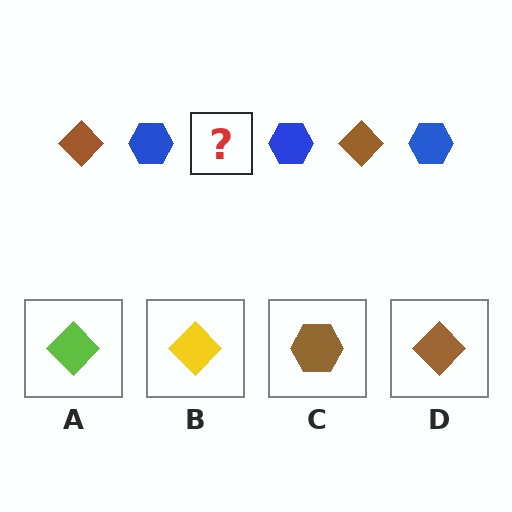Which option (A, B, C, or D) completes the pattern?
D.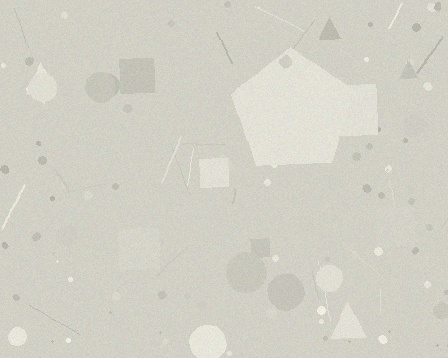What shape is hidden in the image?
A pentagon is hidden in the image.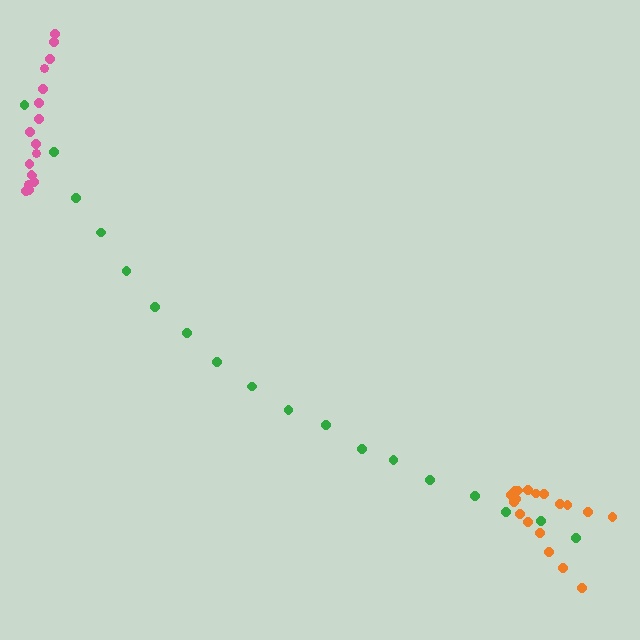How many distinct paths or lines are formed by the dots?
There are 3 distinct paths.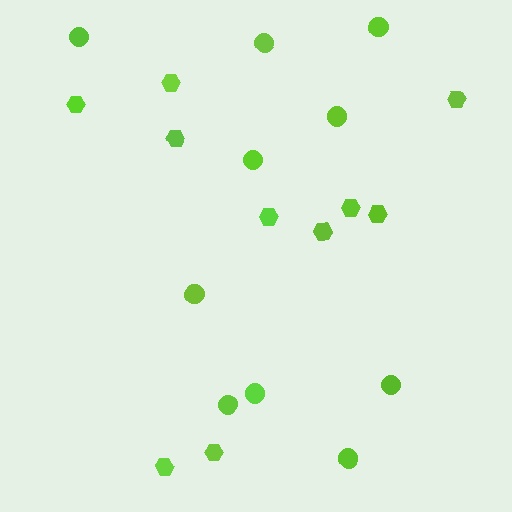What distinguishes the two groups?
There are 2 groups: one group of hexagons (10) and one group of circles (10).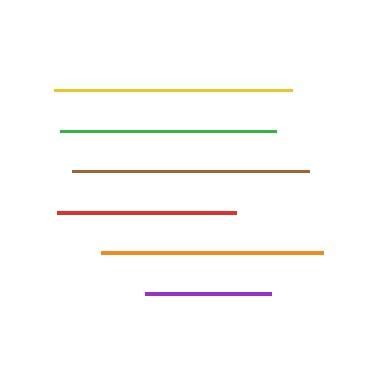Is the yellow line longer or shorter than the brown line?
The yellow line is longer than the brown line.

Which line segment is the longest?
The yellow line is the longest at approximately 238 pixels.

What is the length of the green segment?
The green segment is approximately 216 pixels long.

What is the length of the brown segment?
The brown segment is approximately 237 pixels long.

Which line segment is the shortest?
The purple line is the shortest at approximately 126 pixels.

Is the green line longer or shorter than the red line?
The green line is longer than the red line.